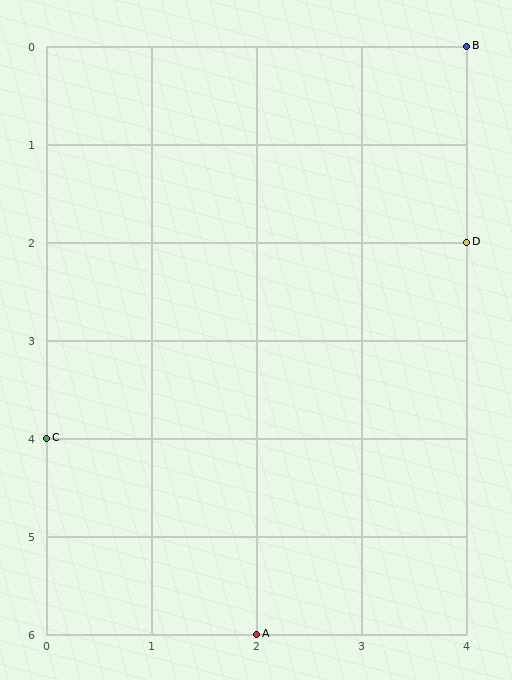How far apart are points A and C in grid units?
Points A and C are 2 columns and 2 rows apart (about 2.8 grid units diagonally).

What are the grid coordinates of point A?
Point A is at grid coordinates (2, 6).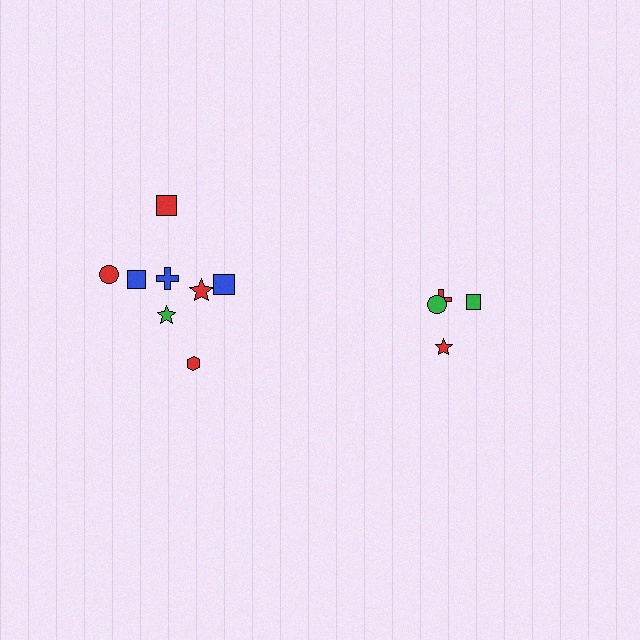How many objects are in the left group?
There are 8 objects.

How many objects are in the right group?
There are 4 objects.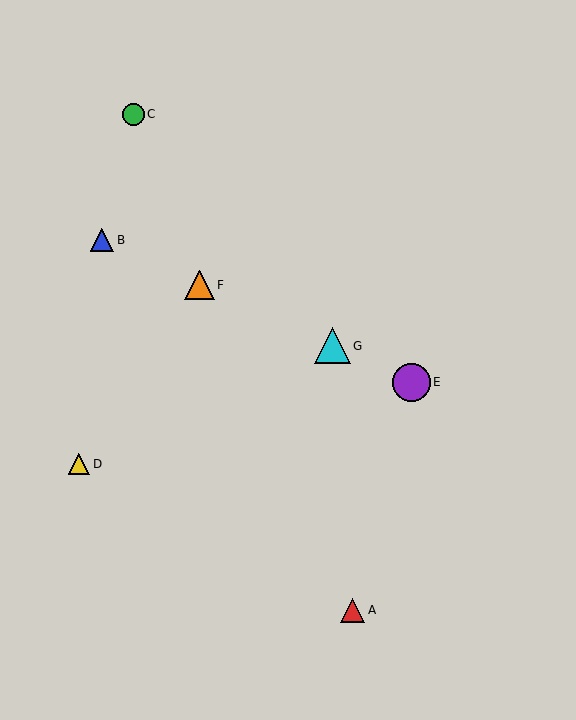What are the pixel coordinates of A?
Object A is at (353, 610).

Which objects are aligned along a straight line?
Objects B, E, F, G are aligned along a straight line.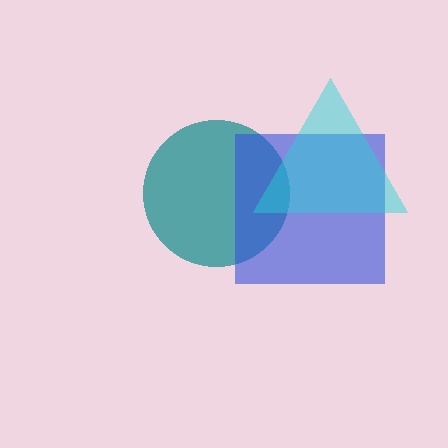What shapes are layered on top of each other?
The layered shapes are: a teal circle, a blue square, a cyan triangle.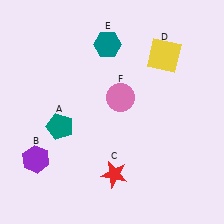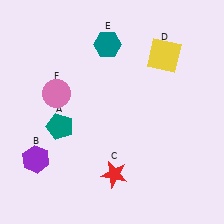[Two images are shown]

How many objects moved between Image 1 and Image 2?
1 object moved between the two images.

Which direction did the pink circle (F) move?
The pink circle (F) moved left.